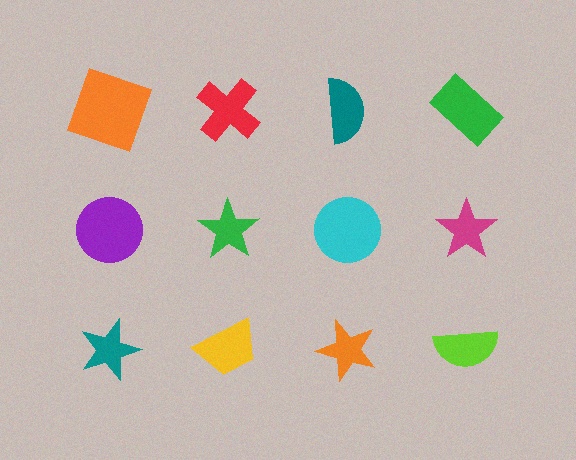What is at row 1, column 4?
A green rectangle.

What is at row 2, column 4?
A magenta star.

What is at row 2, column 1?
A purple circle.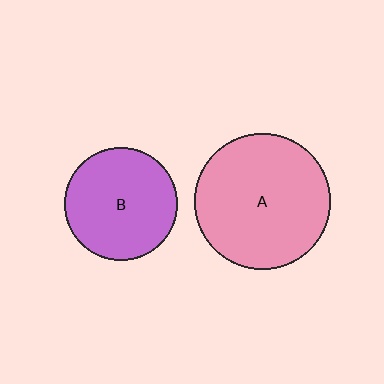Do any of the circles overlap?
No, none of the circles overlap.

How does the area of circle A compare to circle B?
Approximately 1.5 times.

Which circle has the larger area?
Circle A (pink).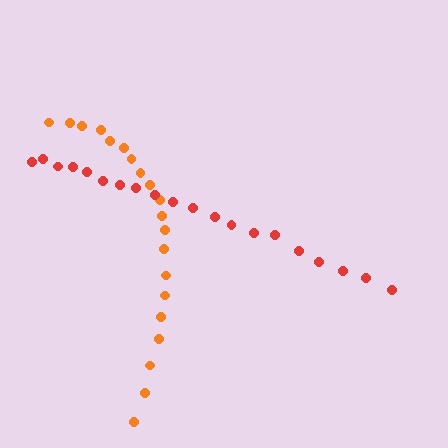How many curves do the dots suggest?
There are 2 distinct paths.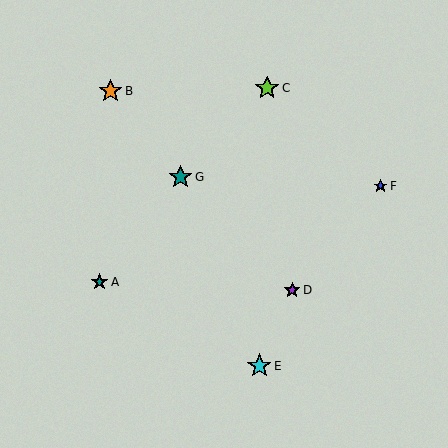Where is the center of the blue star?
The center of the blue star is at (380, 186).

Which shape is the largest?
The cyan star (labeled E) is the largest.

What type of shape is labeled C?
Shape C is a lime star.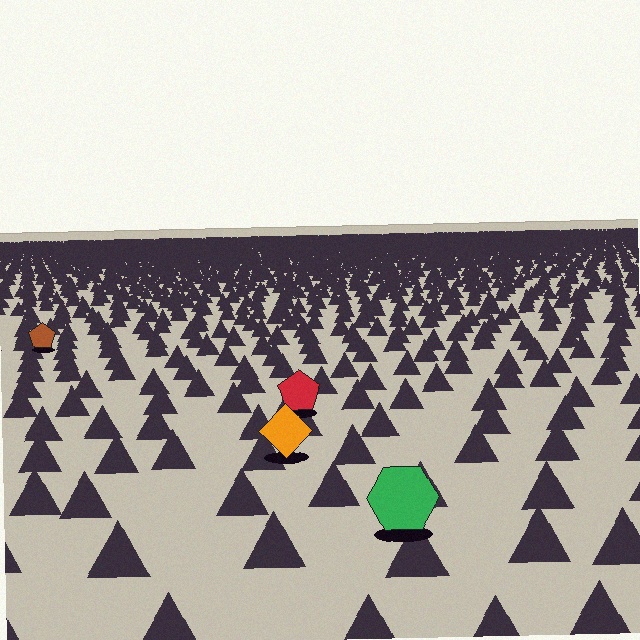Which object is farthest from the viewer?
The brown pentagon is farthest from the viewer. It appears smaller and the ground texture around it is denser.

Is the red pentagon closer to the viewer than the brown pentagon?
Yes. The red pentagon is closer — you can tell from the texture gradient: the ground texture is coarser near it.